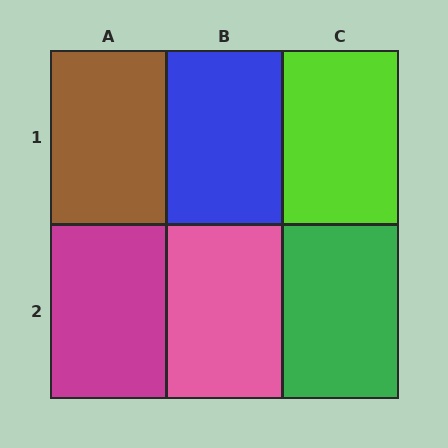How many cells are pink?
1 cell is pink.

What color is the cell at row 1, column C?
Lime.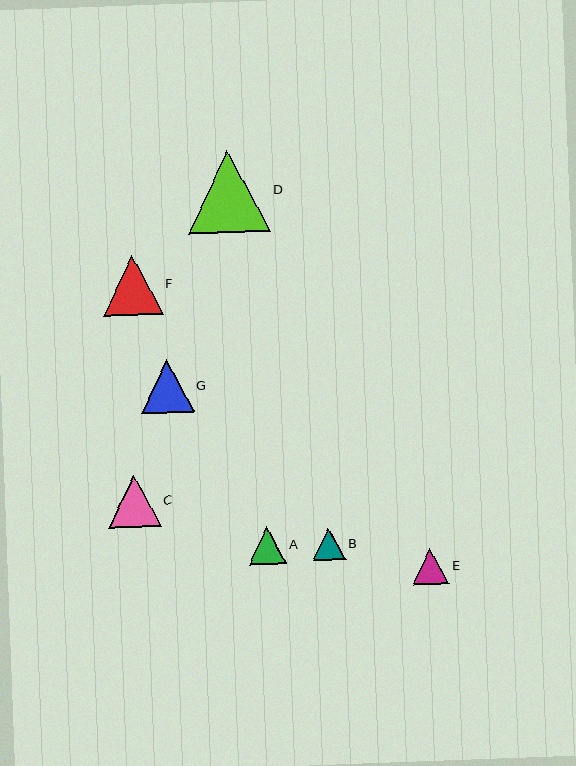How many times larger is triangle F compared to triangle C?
Triangle F is approximately 1.1 times the size of triangle C.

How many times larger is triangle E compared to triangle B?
Triangle E is approximately 1.1 times the size of triangle B.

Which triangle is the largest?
Triangle D is the largest with a size of approximately 82 pixels.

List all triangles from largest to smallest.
From largest to smallest: D, F, C, G, A, E, B.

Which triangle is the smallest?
Triangle B is the smallest with a size of approximately 33 pixels.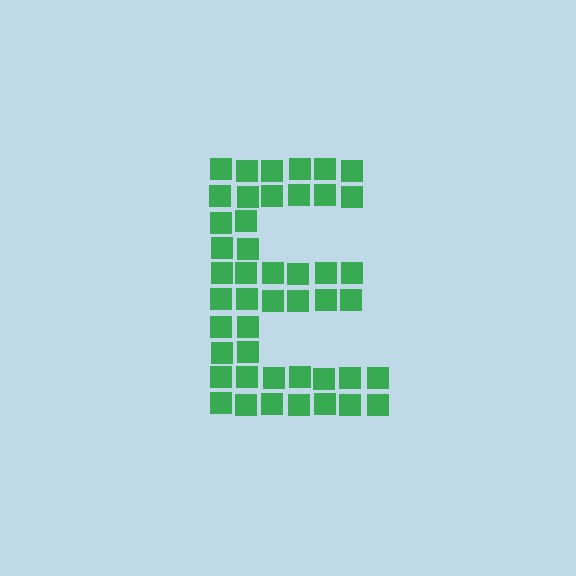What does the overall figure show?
The overall figure shows the letter E.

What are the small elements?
The small elements are squares.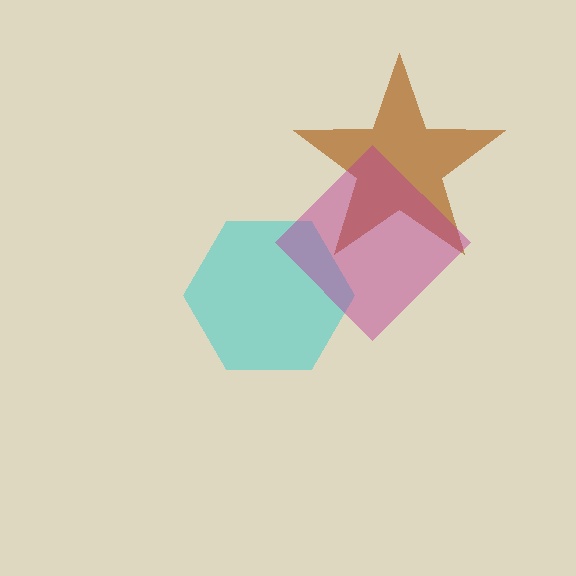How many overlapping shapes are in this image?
There are 3 overlapping shapes in the image.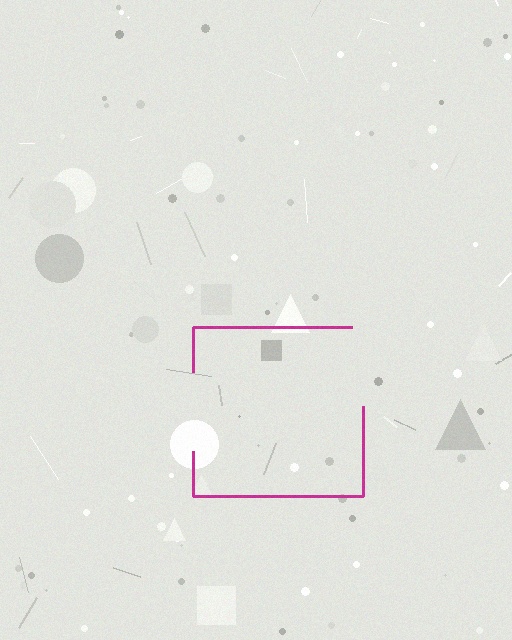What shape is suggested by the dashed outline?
The dashed outline suggests a square.